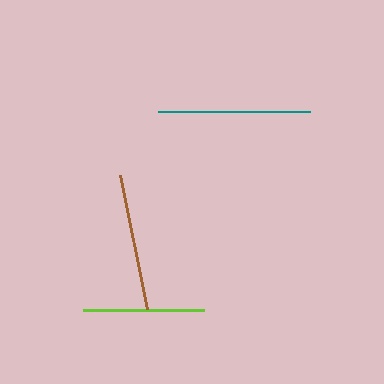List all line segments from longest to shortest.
From longest to shortest: teal, brown, lime.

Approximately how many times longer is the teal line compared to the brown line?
The teal line is approximately 1.1 times the length of the brown line.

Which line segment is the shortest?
The lime line is the shortest at approximately 121 pixels.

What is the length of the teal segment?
The teal segment is approximately 153 pixels long.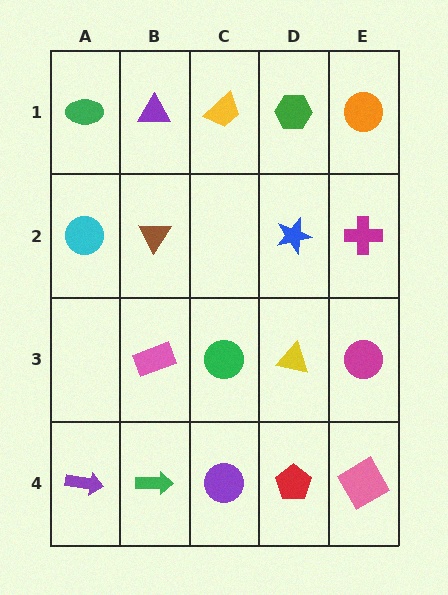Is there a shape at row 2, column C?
No, that cell is empty.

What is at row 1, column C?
A yellow trapezoid.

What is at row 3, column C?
A green circle.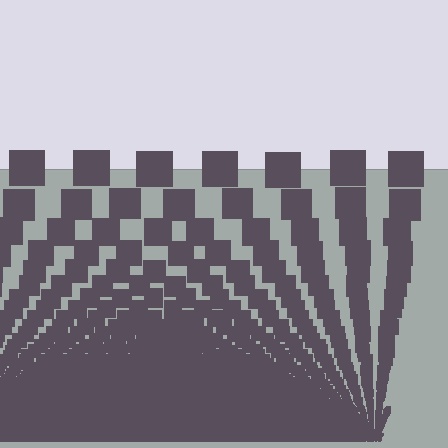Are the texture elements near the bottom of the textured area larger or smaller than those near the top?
Smaller. The gradient is inverted — elements near the bottom are smaller and denser.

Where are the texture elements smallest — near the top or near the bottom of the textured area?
Near the bottom.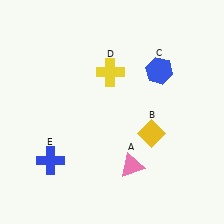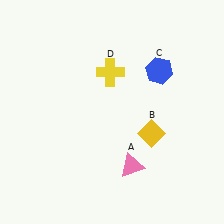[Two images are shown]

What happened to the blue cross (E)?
The blue cross (E) was removed in Image 2. It was in the bottom-left area of Image 1.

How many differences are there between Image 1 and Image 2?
There is 1 difference between the two images.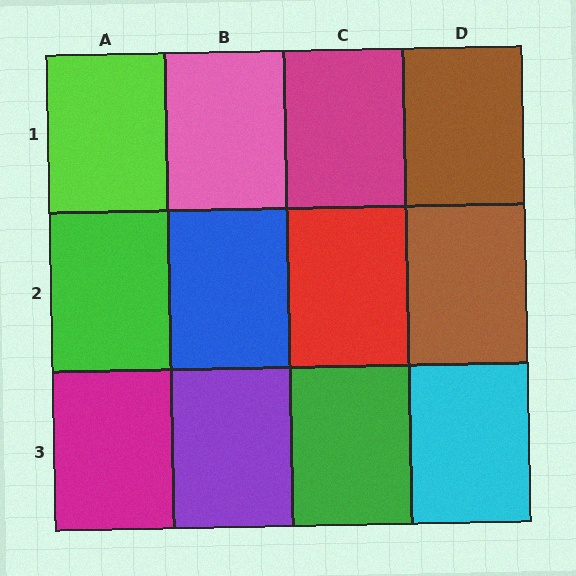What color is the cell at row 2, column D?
Brown.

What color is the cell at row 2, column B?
Blue.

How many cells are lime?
1 cell is lime.